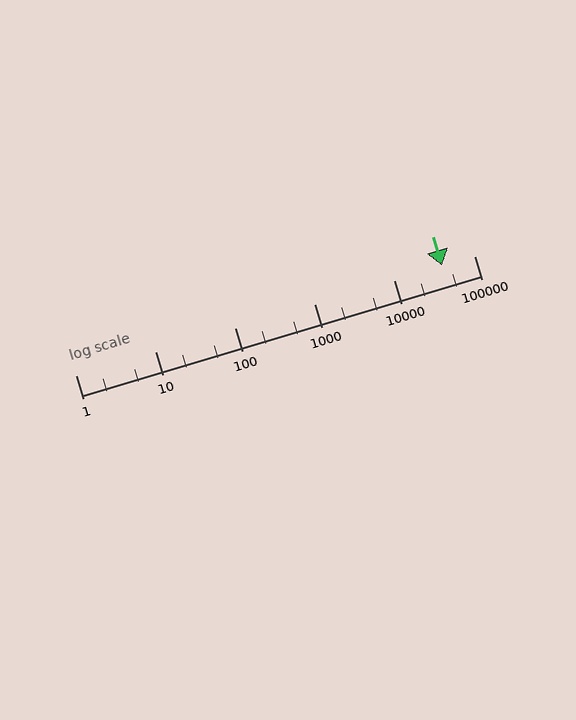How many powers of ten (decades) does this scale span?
The scale spans 5 decades, from 1 to 100000.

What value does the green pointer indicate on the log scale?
The pointer indicates approximately 40000.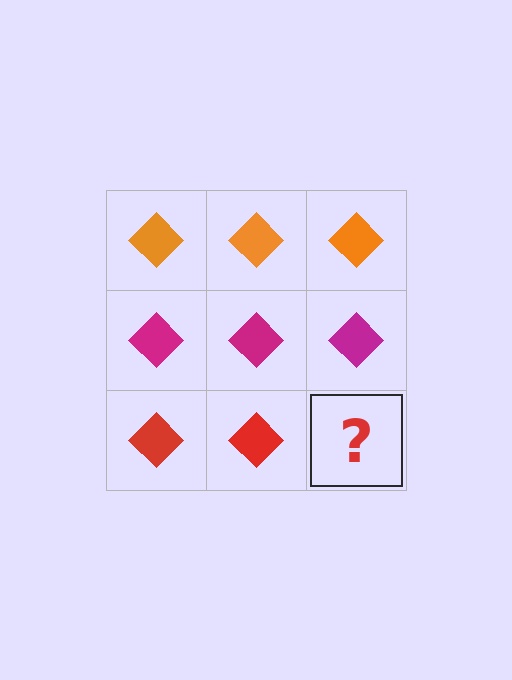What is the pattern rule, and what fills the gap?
The rule is that each row has a consistent color. The gap should be filled with a red diamond.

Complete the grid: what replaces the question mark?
The question mark should be replaced with a red diamond.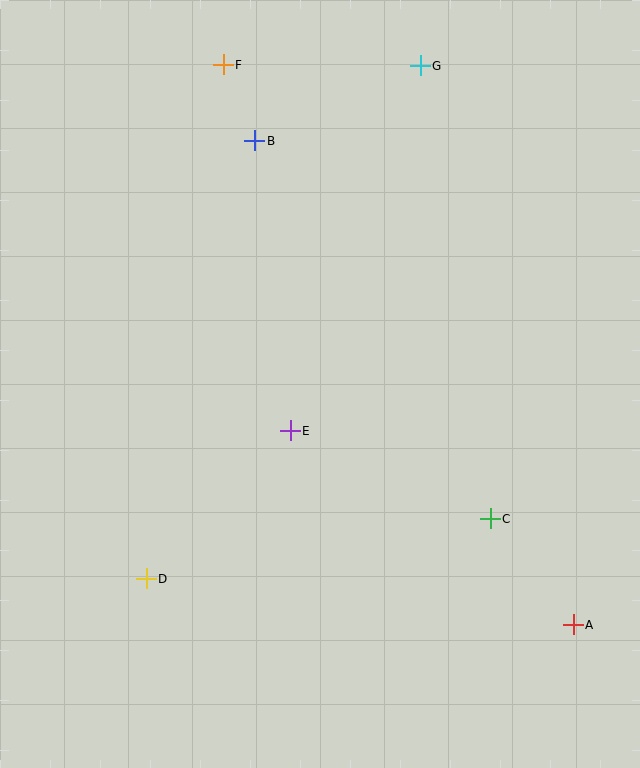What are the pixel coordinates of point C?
Point C is at (490, 519).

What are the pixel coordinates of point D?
Point D is at (146, 579).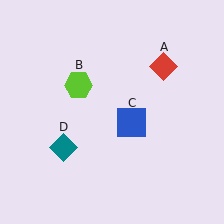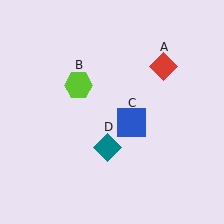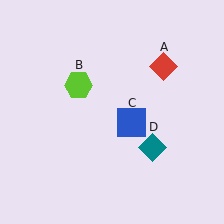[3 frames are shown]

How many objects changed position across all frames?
1 object changed position: teal diamond (object D).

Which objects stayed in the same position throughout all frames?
Red diamond (object A) and lime hexagon (object B) and blue square (object C) remained stationary.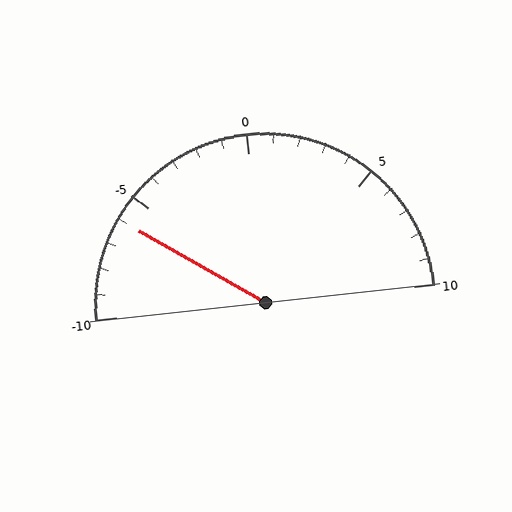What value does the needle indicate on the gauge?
The needle indicates approximately -6.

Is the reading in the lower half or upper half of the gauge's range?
The reading is in the lower half of the range (-10 to 10).